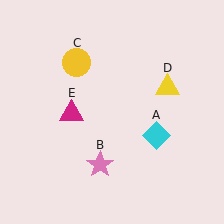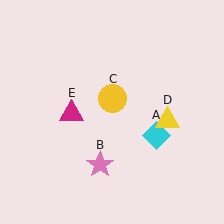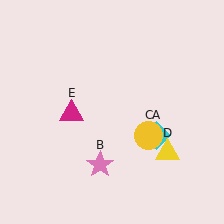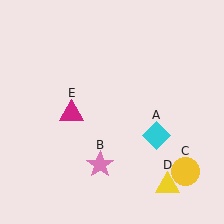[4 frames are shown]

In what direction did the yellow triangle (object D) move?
The yellow triangle (object D) moved down.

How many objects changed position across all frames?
2 objects changed position: yellow circle (object C), yellow triangle (object D).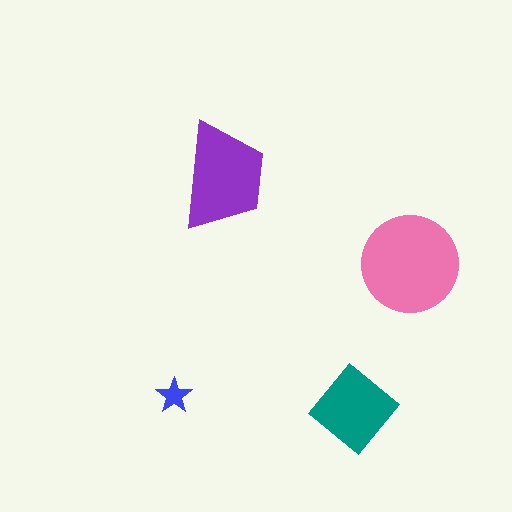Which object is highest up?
The purple trapezoid is topmost.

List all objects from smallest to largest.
The blue star, the teal diamond, the purple trapezoid, the pink circle.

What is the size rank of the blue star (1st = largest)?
4th.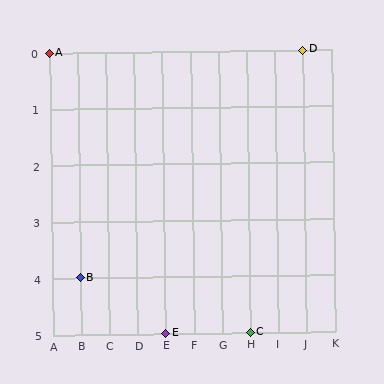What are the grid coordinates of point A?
Point A is at grid coordinates (A, 0).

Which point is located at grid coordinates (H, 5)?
Point C is at (H, 5).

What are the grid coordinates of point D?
Point D is at grid coordinates (J, 0).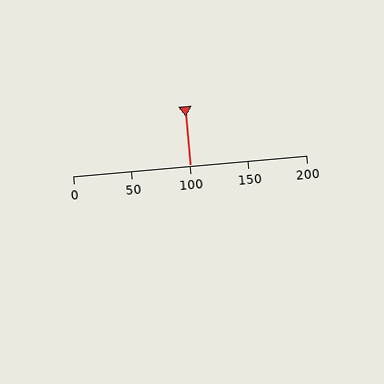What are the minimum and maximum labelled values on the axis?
The axis runs from 0 to 200.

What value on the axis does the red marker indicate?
The marker indicates approximately 100.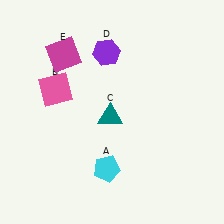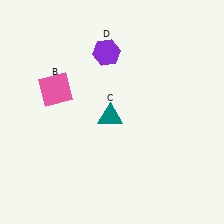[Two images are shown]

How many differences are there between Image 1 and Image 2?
There are 2 differences between the two images.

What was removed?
The magenta square (E), the cyan pentagon (A) were removed in Image 2.